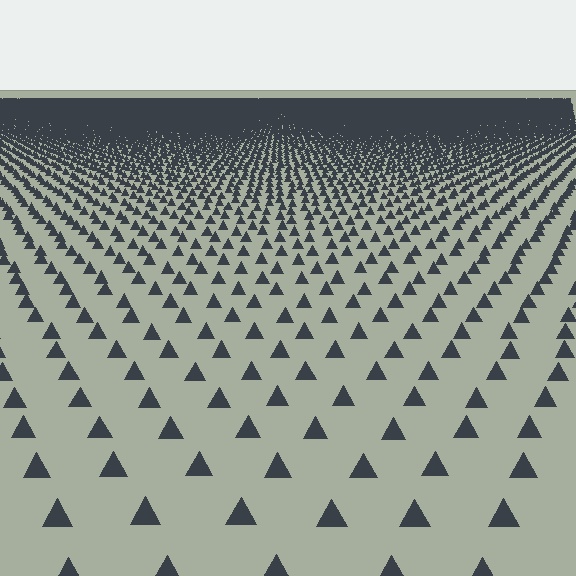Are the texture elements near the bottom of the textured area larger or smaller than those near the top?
Larger. Near the bottom, elements are closer to the viewer and appear at a bigger on-screen size.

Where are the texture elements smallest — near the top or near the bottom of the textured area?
Near the top.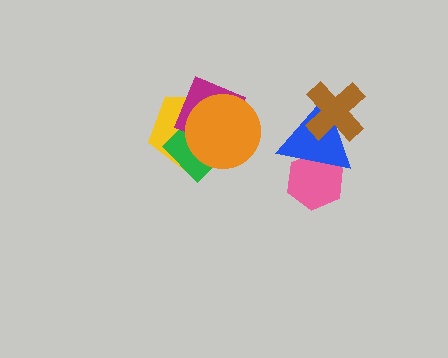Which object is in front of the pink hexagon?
The blue triangle is in front of the pink hexagon.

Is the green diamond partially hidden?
Yes, it is partially covered by another shape.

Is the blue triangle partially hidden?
Yes, it is partially covered by another shape.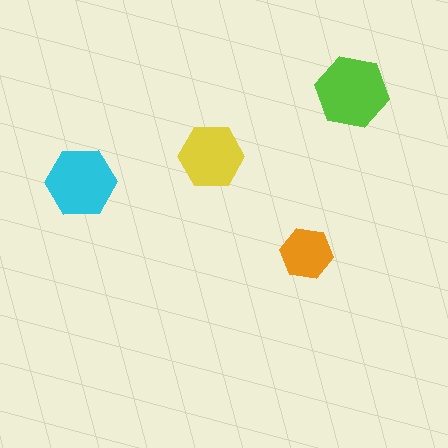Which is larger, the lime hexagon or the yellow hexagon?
The lime one.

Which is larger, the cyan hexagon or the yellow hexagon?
The cyan one.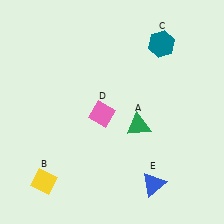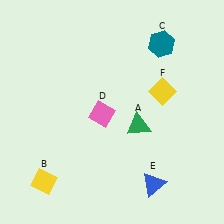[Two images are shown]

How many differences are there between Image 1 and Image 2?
There is 1 difference between the two images.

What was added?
A yellow diamond (F) was added in Image 2.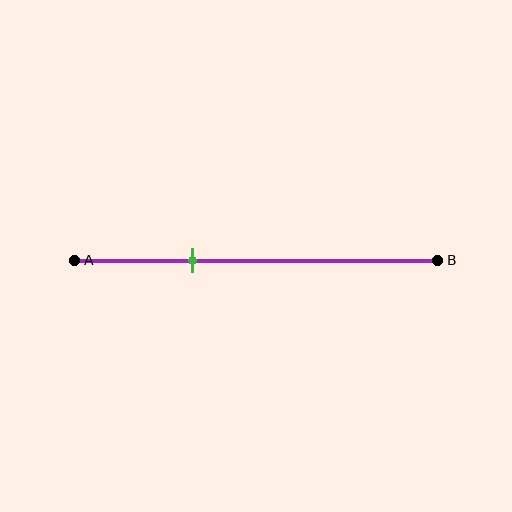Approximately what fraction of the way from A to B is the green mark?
The green mark is approximately 35% of the way from A to B.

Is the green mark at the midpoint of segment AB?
No, the mark is at about 35% from A, not at the 50% midpoint.